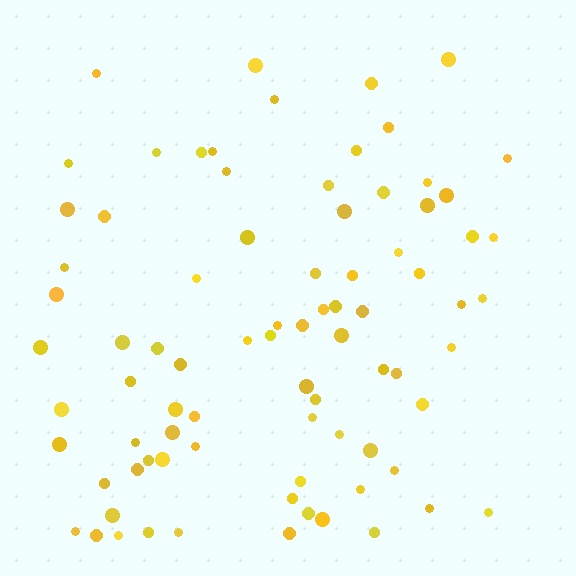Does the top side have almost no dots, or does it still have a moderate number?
Still a moderate number, just noticeably fewer than the bottom.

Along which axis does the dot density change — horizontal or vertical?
Vertical.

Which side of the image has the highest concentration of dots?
The bottom.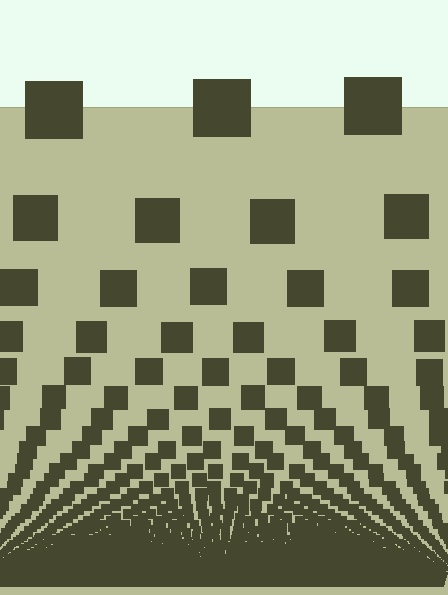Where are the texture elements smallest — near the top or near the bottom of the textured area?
Near the bottom.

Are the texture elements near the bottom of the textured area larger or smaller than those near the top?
Smaller. The gradient is inverted — elements near the bottom are smaller and denser.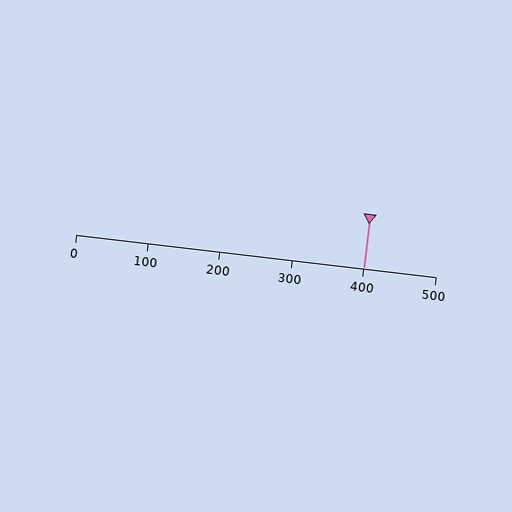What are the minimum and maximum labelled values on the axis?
The axis runs from 0 to 500.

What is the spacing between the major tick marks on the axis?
The major ticks are spaced 100 apart.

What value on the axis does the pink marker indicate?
The marker indicates approximately 400.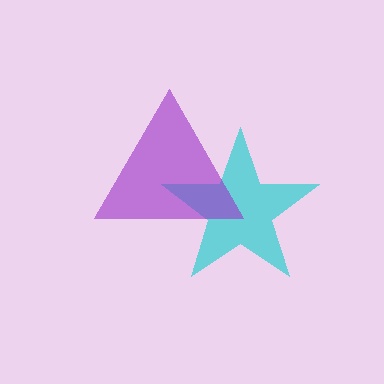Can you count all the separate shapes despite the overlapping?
Yes, there are 2 separate shapes.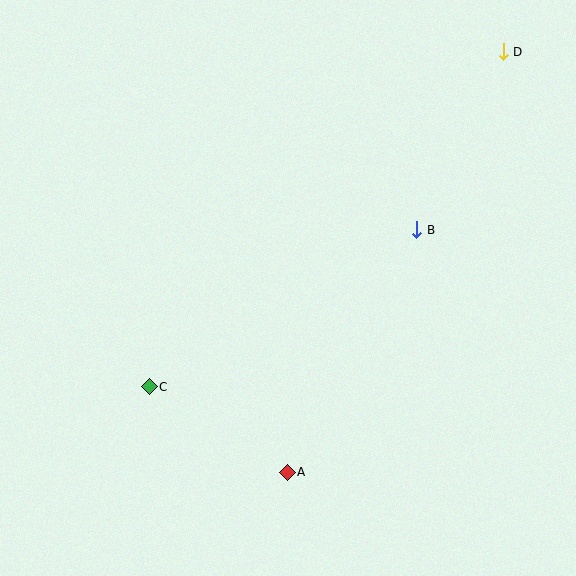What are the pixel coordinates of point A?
Point A is at (287, 472).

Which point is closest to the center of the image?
Point B at (417, 230) is closest to the center.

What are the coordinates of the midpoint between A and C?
The midpoint between A and C is at (218, 430).